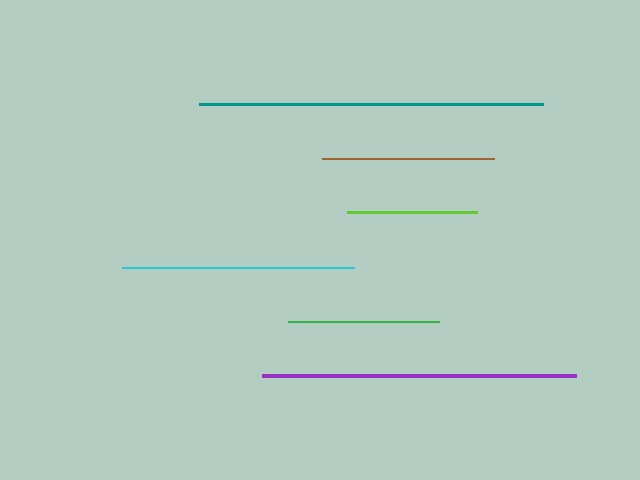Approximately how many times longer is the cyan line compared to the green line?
The cyan line is approximately 1.5 times the length of the green line.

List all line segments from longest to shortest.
From longest to shortest: teal, purple, cyan, brown, green, lime.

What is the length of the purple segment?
The purple segment is approximately 315 pixels long.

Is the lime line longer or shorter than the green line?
The green line is longer than the lime line.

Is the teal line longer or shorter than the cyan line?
The teal line is longer than the cyan line.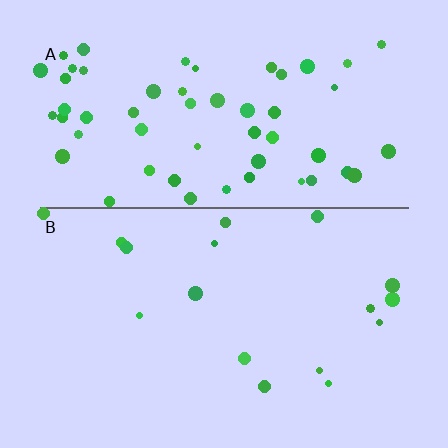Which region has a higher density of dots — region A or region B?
A (the top).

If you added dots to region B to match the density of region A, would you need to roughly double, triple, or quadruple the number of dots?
Approximately triple.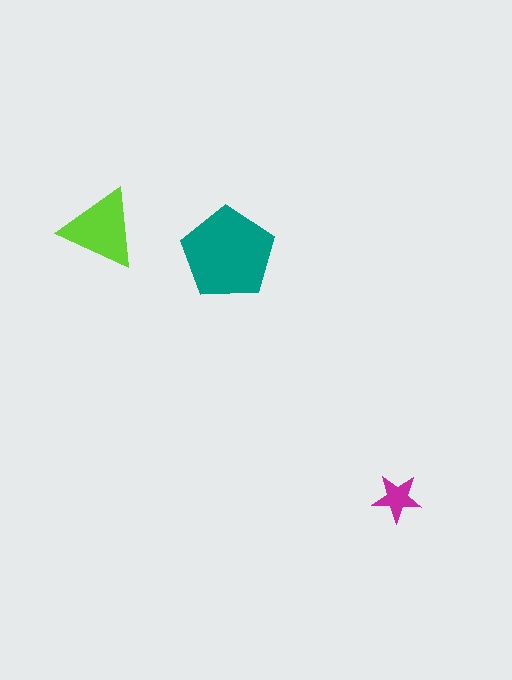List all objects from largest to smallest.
The teal pentagon, the lime triangle, the magenta star.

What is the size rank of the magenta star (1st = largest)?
3rd.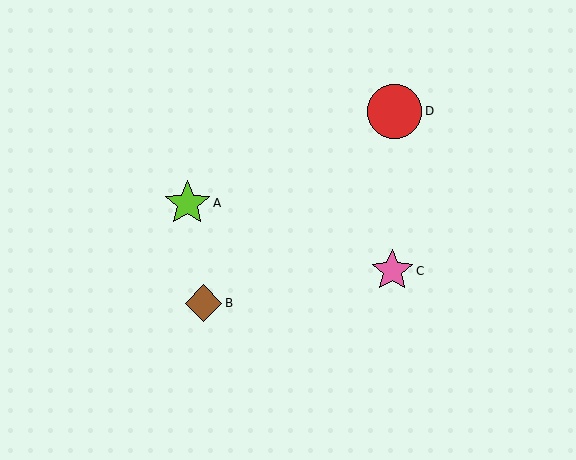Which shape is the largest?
The red circle (labeled D) is the largest.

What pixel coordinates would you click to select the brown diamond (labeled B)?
Click at (204, 303) to select the brown diamond B.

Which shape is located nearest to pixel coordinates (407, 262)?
The pink star (labeled C) at (392, 271) is nearest to that location.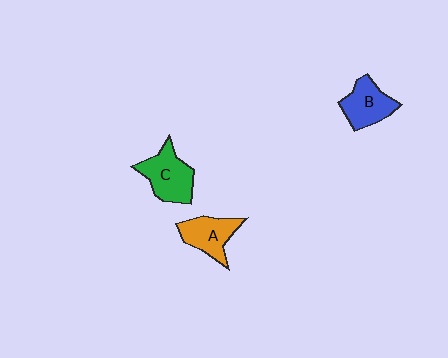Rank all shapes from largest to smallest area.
From largest to smallest: C (green), B (blue), A (orange).